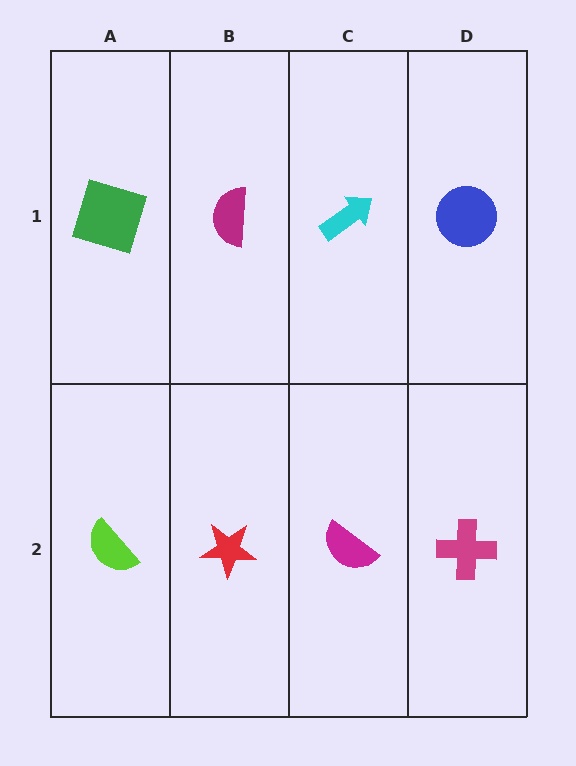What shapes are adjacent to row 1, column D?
A magenta cross (row 2, column D), a cyan arrow (row 1, column C).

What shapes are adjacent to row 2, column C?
A cyan arrow (row 1, column C), a red star (row 2, column B), a magenta cross (row 2, column D).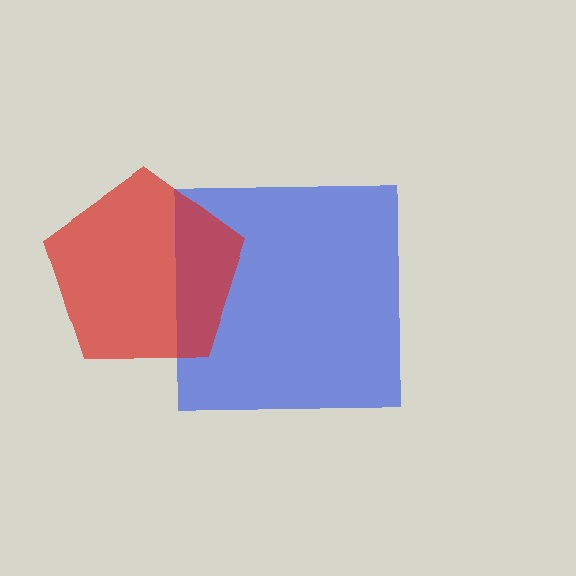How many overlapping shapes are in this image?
There are 2 overlapping shapes in the image.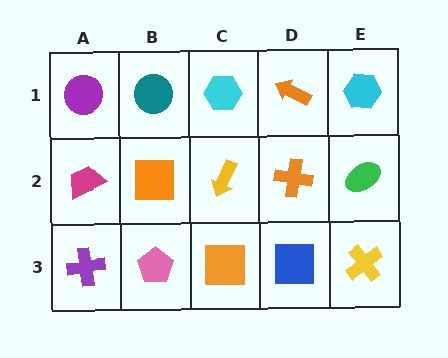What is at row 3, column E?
A yellow cross.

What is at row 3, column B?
A pink pentagon.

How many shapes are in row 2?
5 shapes.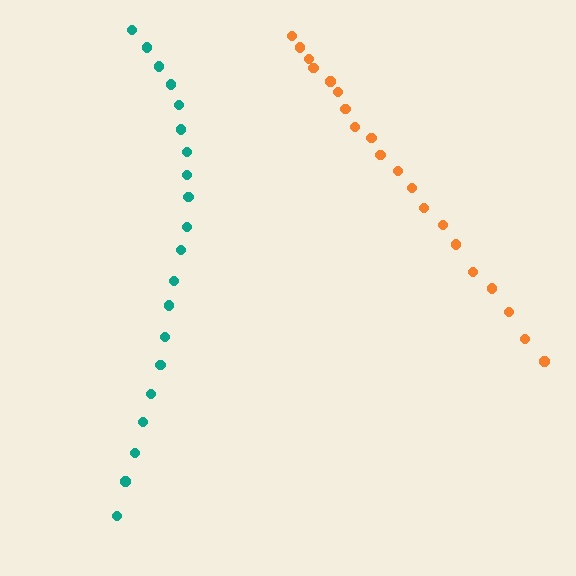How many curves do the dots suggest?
There are 2 distinct paths.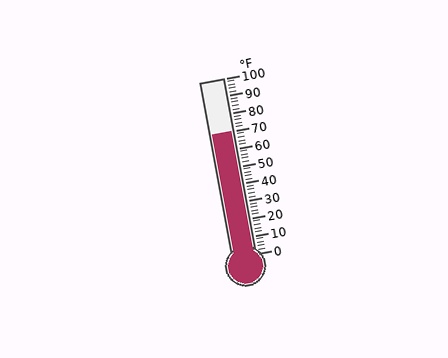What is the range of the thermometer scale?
The thermometer scale ranges from 0°F to 100°F.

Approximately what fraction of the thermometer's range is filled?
The thermometer is filled to approximately 70% of its range.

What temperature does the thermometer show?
The thermometer shows approximately 70°F.